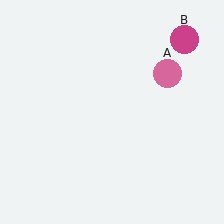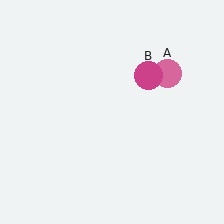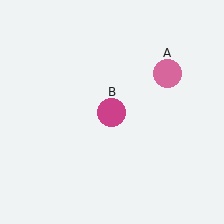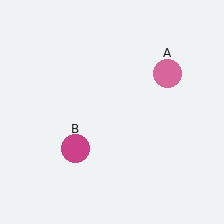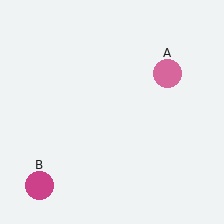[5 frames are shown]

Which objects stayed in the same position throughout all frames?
Pink circle (object A) remained stationary.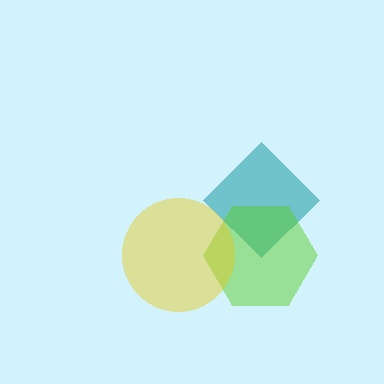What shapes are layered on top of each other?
The layered shapes are: a teal diamond, a lime hexagon, a yellow circle.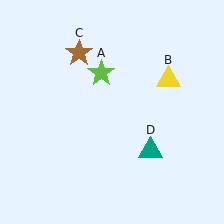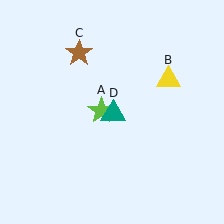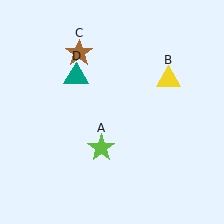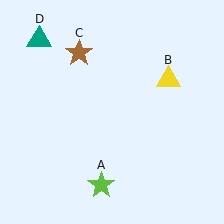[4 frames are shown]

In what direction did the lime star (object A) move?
The lime star (object A) moved down.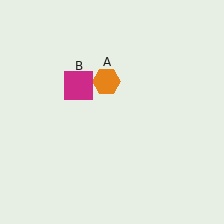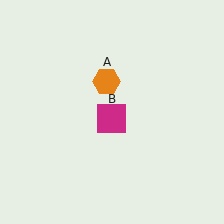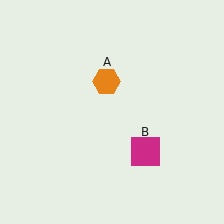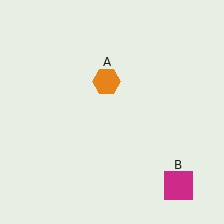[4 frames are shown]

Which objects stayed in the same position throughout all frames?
Orange hexagon (object A) remained stationary.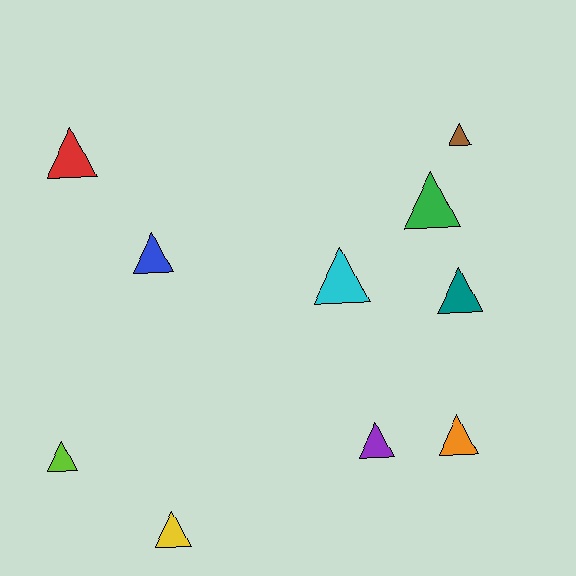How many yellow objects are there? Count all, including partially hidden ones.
There is 1 yellow object.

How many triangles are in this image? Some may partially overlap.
There are 10 triangles.